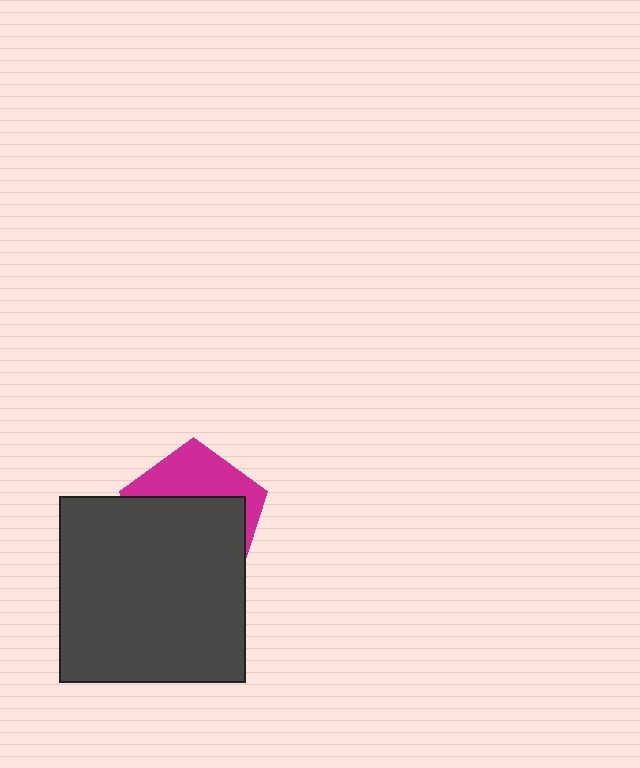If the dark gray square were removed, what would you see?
You would see the complete magenta pentagon.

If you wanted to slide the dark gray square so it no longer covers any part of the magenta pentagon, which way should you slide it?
Slide it down — that is the most direct way to separate the two shapes.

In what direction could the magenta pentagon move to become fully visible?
The magenta pentagon could move up. That would shift it out from behind the dark gray square entirely.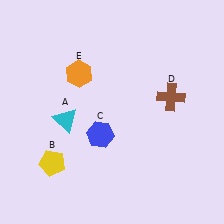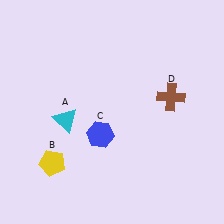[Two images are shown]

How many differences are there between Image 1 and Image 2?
There is 1 difference between the two images.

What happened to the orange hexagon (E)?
The orange hexagon (E) was removed in Image 2. It was in the top-left area of Image 1.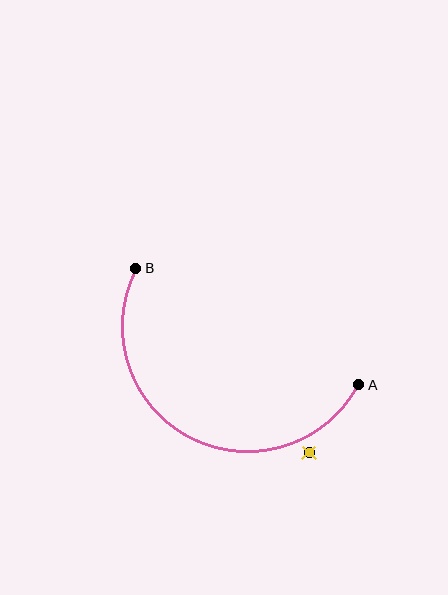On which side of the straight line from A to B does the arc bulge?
The arc bulges below the straight line connecting A and B.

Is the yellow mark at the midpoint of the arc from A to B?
No — the yellow mark does not lie on the arc at all. It sits slightly outside the curve.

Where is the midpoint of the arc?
The arc midpoint is the point on the curve farthest from the straight line joining A and B. It sits below that line.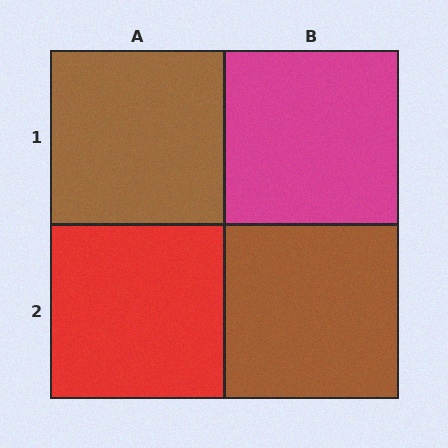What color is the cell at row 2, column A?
Red.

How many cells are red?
1 cell is red.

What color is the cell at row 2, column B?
Brown.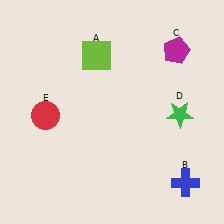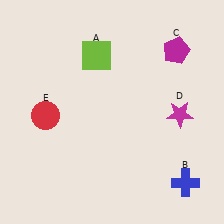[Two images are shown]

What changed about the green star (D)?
In Image 1, D is green. In Image 2, it changed to magenta.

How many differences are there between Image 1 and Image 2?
There is 1 difference between the two images.